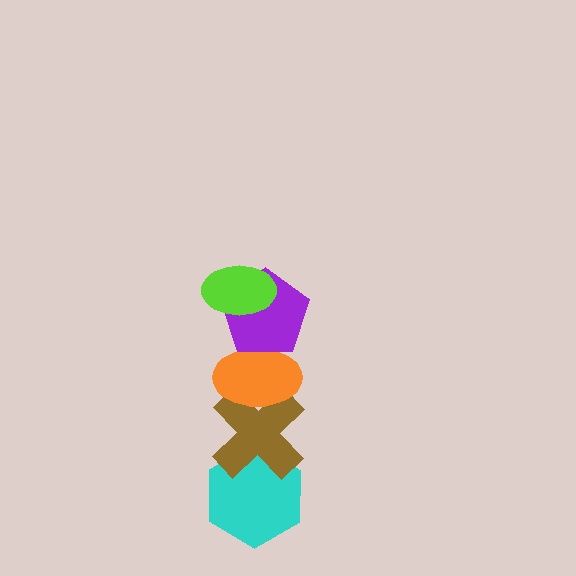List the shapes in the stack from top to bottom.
From top to bottom: the lime ellipse, the purple pentagon, the orange ellipse, the brown cross, the cyan hexagon.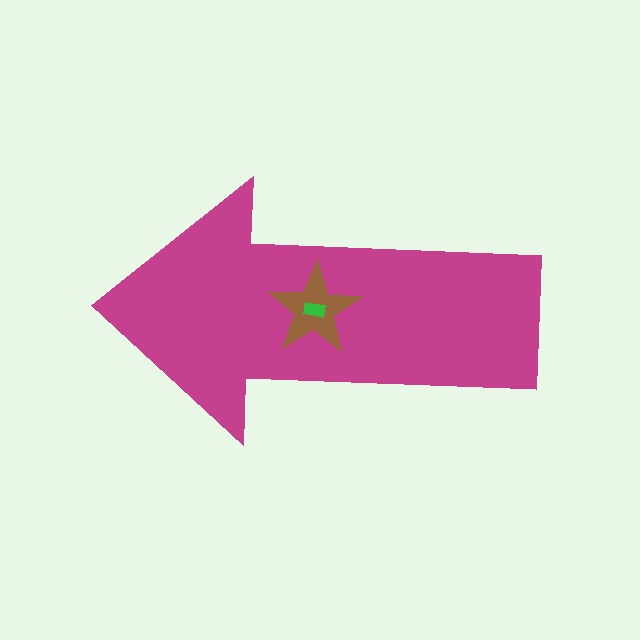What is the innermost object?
The green rectangle.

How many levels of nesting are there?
3.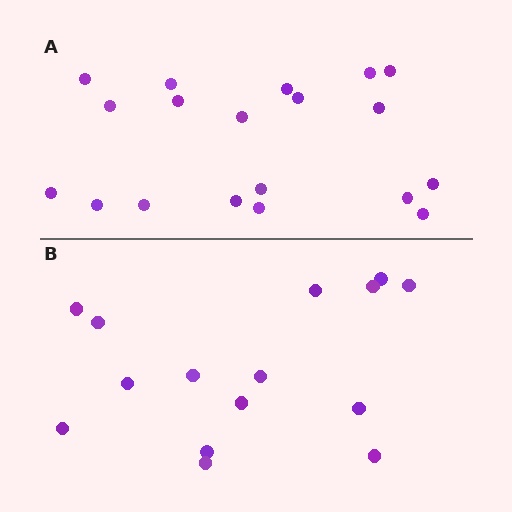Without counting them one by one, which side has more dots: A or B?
Region A (the top region) has more dots.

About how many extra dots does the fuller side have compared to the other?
Region A has about 4 more dots than region B.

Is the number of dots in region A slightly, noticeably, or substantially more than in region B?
Region A has noticeably more, but not dramatically so. The ratio is roughly 1.3 to 1.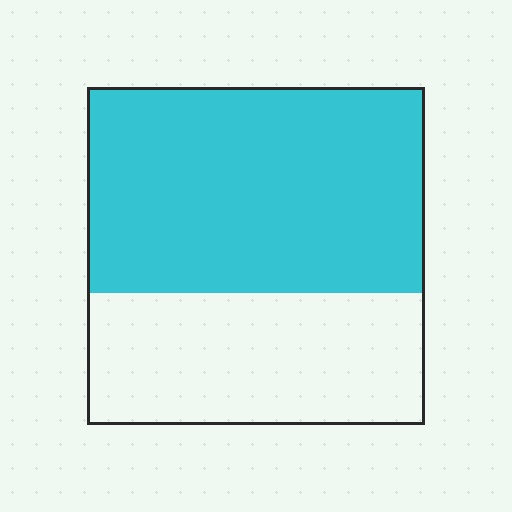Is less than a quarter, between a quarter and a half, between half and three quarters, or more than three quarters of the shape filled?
Between half and three quarters.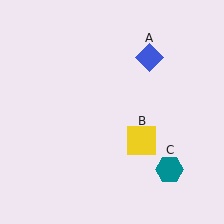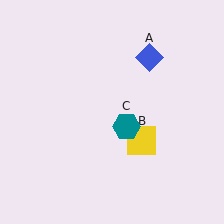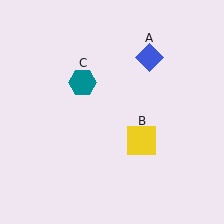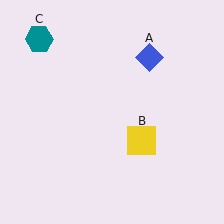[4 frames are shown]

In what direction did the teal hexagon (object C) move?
The teal hexagon (object C) moved up and to the left.